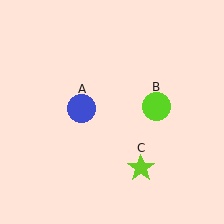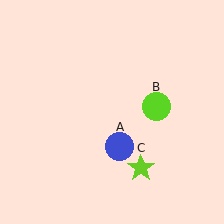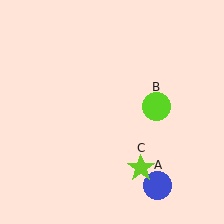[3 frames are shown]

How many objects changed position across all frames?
1 object changed position: blue circle (object A).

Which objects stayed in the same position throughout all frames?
Lime circle (object B) and lime star (object C) remained stationary.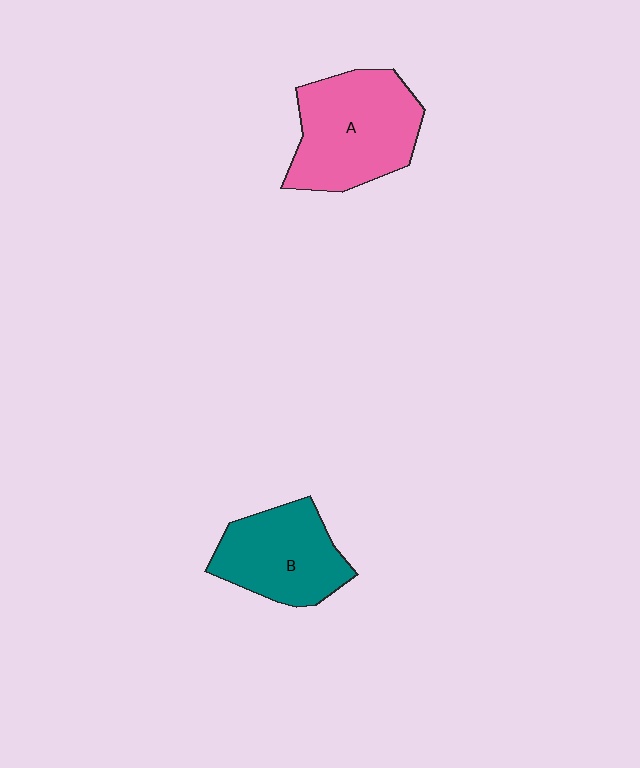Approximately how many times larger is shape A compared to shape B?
Approximately 1.3 times.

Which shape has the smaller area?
Shape B (teal).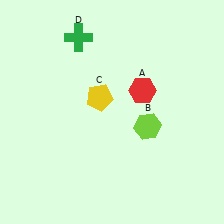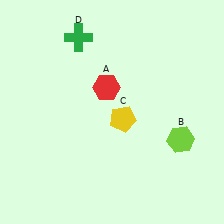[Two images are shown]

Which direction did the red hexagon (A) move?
The red hexagon (A) moved left.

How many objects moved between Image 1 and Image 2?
3 objects moved between the two images.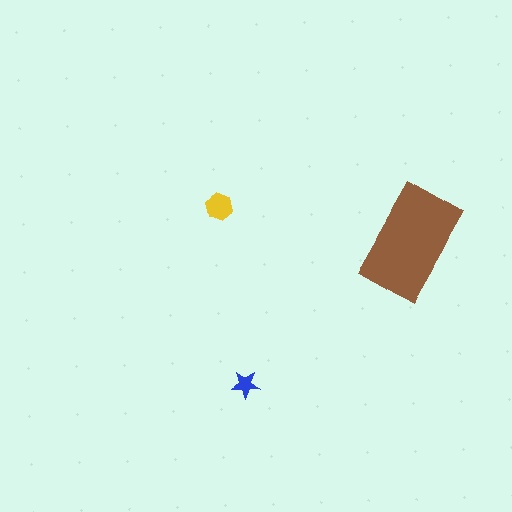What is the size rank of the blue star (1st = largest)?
3rd.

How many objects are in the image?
There are 3 objects in the image.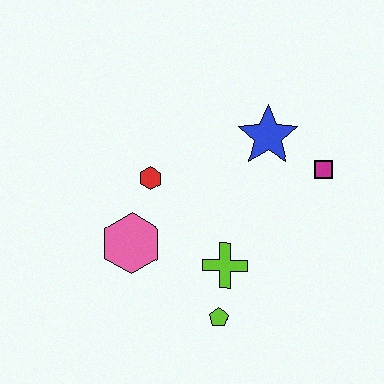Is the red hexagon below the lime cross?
No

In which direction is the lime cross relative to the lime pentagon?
The lime cross is above the lime pentagon.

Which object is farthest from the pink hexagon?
The magenta square is farthest from the pink hexagon.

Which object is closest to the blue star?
The magenta square is closest to the blue star.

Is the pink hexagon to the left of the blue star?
Yes